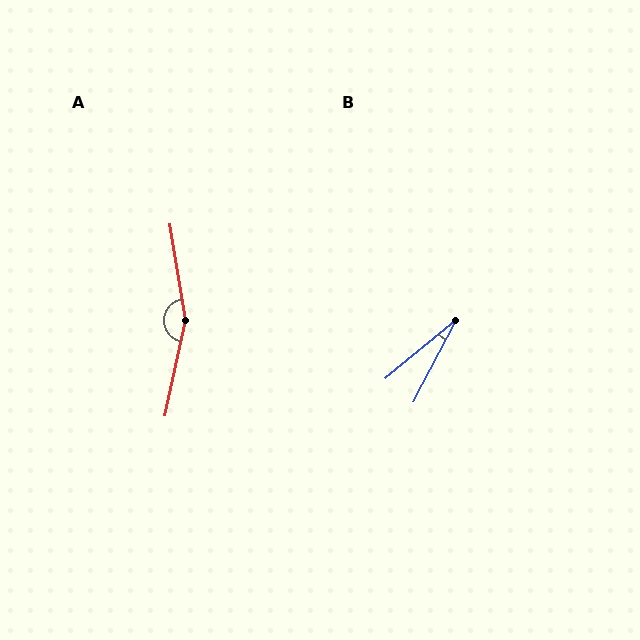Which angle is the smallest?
B, at approximately 23 degrees.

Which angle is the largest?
A, at approximately 159 degrees.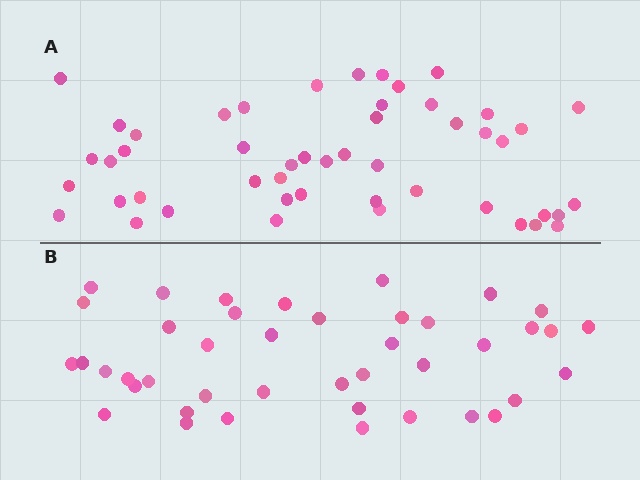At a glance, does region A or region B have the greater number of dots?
Region A (the top region) has more dots.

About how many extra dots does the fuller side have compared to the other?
Region A has roughly 8 or so more dots than region B.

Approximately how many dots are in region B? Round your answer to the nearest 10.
About 40 dots. (The exact count is 42, which rounds to 40.)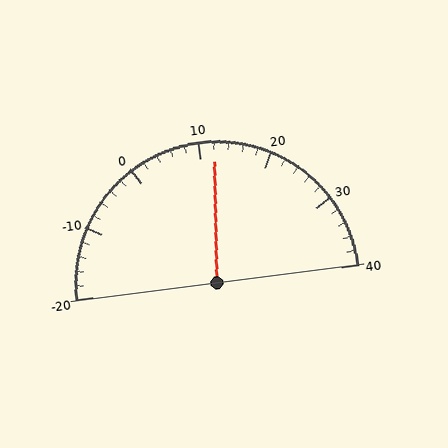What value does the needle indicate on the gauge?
The needle indicates approximately 12.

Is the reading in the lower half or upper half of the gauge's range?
The reading is in the upper half of the range (-20 to 40).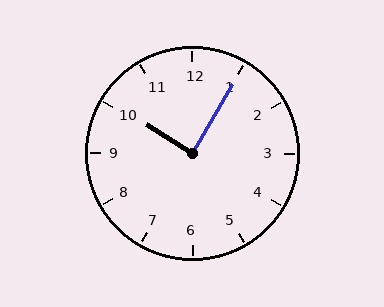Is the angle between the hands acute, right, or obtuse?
It is right.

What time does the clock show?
10:05.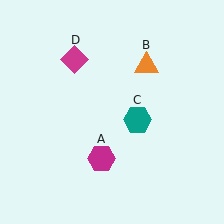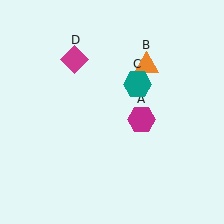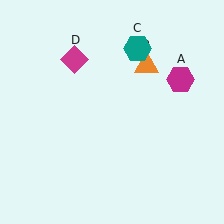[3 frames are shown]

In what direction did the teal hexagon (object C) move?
The teal hexagon (object C) moved up.